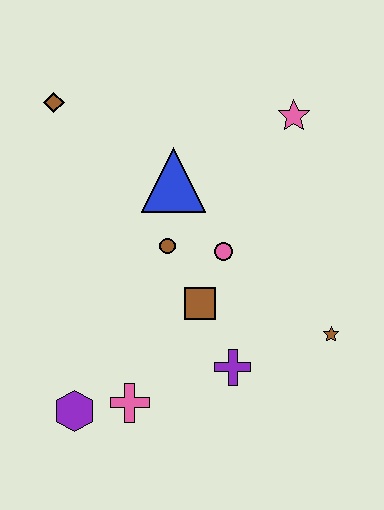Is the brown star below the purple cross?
No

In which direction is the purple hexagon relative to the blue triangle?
The purple hexagon is below the blue triangle.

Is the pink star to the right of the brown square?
Yes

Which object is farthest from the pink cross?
The pink star is farthest from the pink cross.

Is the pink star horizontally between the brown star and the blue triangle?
Yes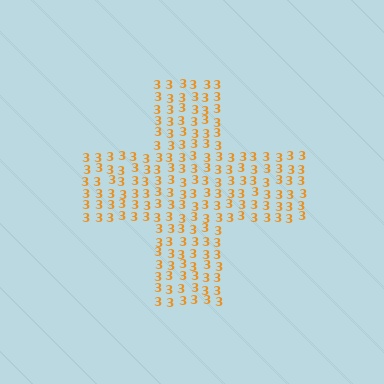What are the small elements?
The small elements are digit 3's.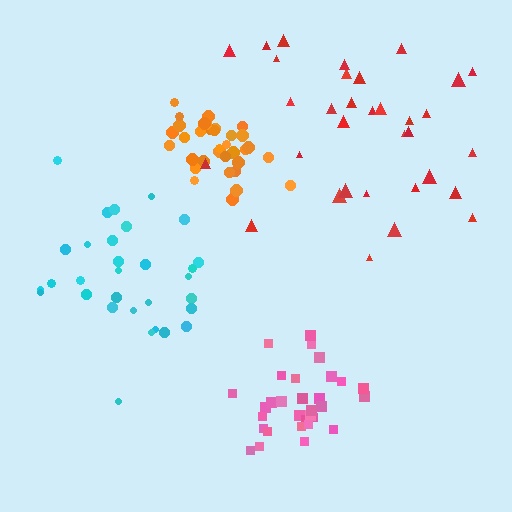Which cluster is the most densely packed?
Orange.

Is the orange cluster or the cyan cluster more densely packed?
Orange.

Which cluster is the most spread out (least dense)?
Red.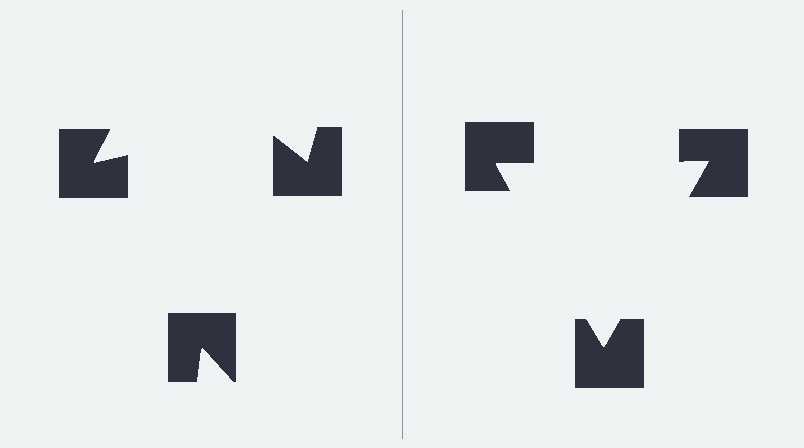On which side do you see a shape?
An illusory triangle appears on the right side. On the left side the wedge cuts are rotated, so no coherent shape forms.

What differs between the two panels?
The notched squares are positioned identically on both sides; only the wedge orientations differ. On the right they align to a triangle; on the left they are misaligned.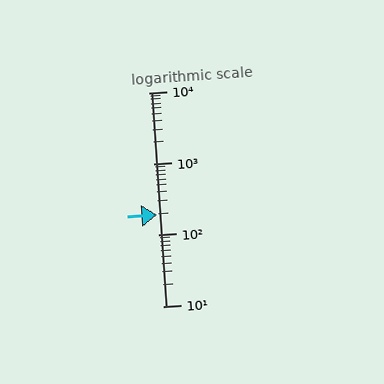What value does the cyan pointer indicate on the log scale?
The pointer indicates approximately 190.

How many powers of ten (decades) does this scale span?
The scale spans 3 decades, from 10 to 10000.